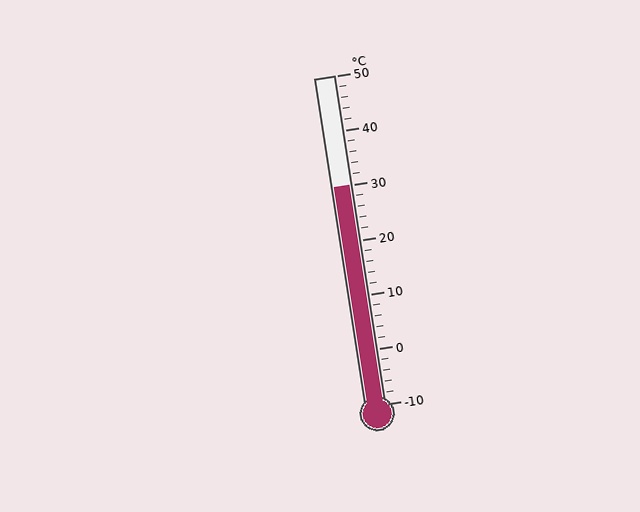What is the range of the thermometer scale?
The thermometer scale ranges from -10°C to 50°C.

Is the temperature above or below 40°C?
The temperature is below 40°C.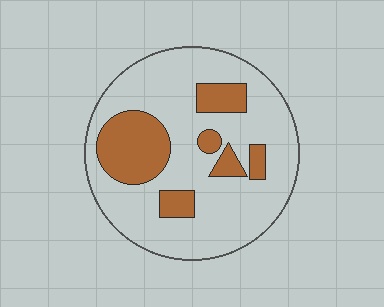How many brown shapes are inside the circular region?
6.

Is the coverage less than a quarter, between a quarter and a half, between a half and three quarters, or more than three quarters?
Less than a quarter.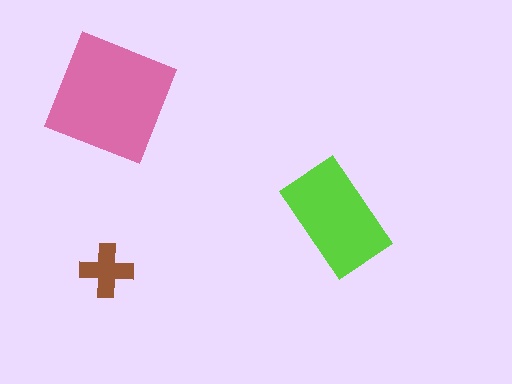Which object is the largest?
The pink square.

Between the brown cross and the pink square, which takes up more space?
The pink square.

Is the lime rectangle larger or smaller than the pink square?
Smaller.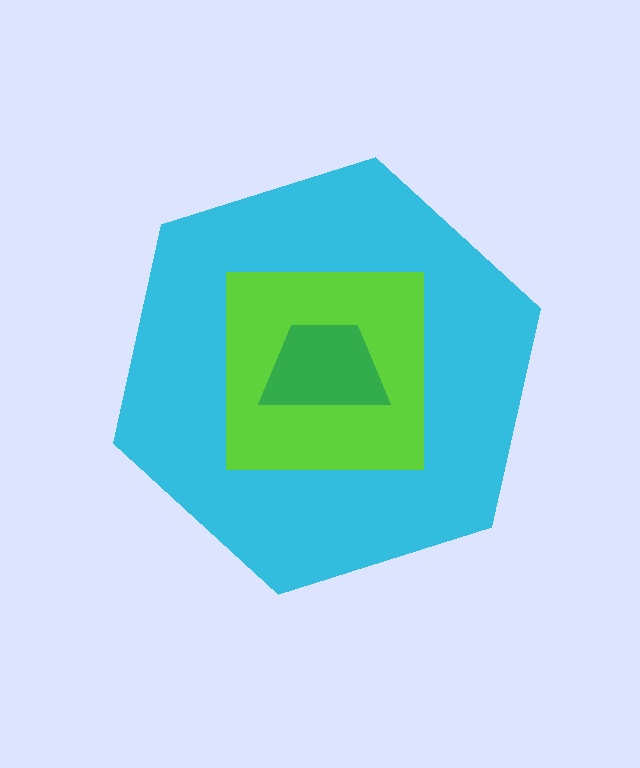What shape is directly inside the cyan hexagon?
The lime square.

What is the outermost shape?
The cyan hexagon.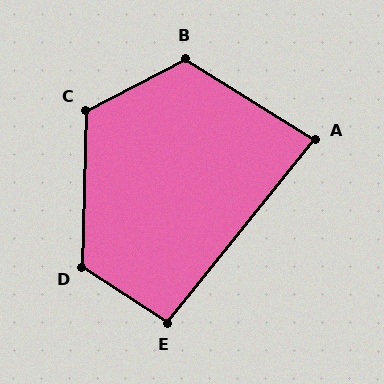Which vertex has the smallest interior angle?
A, at approximately 83 degrees.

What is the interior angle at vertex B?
Approximately 120 degrees (obtuse).